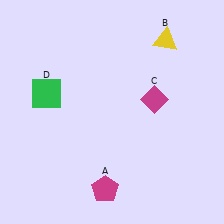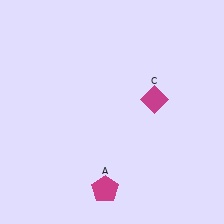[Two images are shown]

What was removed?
The yellow triangle (B), the green square (D) were removed in Image 2.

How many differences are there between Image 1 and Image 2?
There are 2 differences between the two images.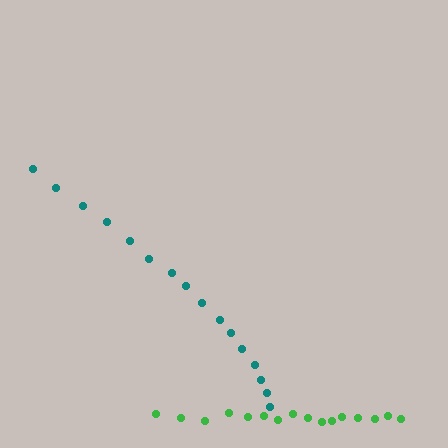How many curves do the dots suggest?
There are 2 distinct paths.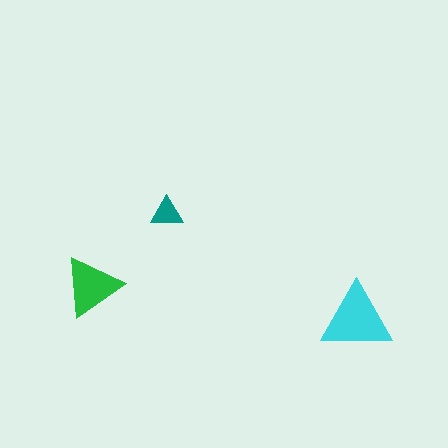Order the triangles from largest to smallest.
the cyan one, the green one, the teal one.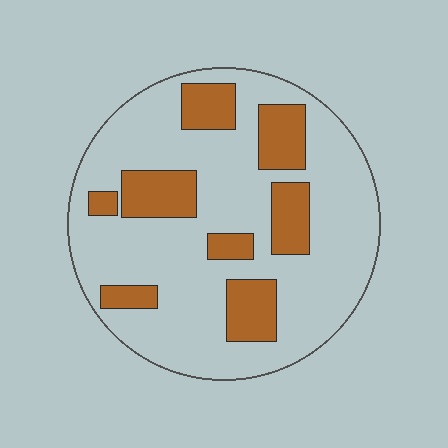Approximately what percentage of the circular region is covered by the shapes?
Approximately 25%.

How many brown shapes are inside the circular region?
8.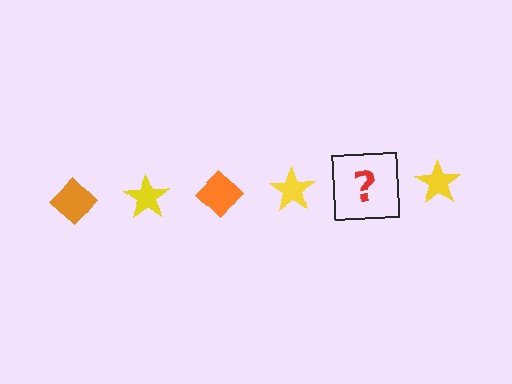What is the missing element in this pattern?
The missing element is an orange diamond.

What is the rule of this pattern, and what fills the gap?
The rule is that the pattern alternates between orange diamond and yellow star. The gap should be filled with an orange diamond.